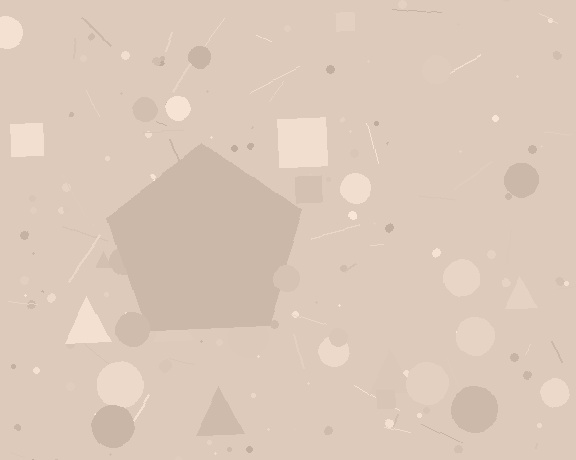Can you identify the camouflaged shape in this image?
The camouflaged shape is a pentagon.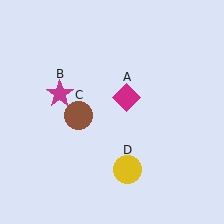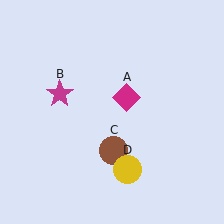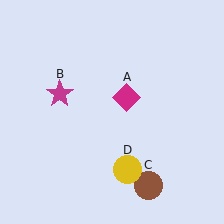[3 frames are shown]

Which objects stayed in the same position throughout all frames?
Magenta diamond (object A) and magenta star (object B) and yellow circle (object D) remained stationary.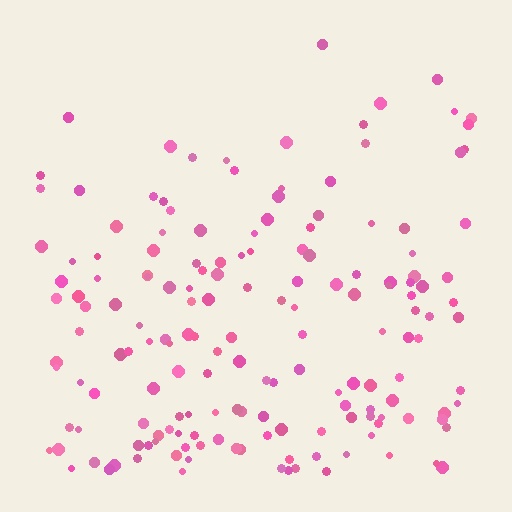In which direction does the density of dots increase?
From top to bottom, with the bottom side densest.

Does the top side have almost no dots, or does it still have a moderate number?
Still a moderate number, just noticeably fewer than the bottom.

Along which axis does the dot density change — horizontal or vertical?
Vertical.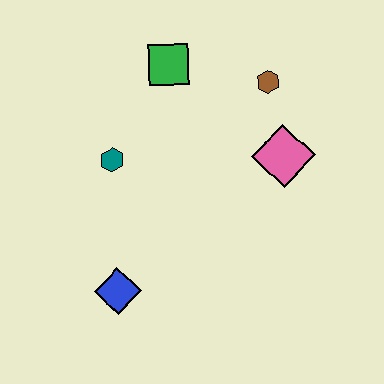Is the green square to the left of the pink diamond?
Yes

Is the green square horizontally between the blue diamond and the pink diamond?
Yes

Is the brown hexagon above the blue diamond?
Yes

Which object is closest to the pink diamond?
The brown hexagon is closest to the pink diamond.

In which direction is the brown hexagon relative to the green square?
The brown hexagon is to the right of the green square.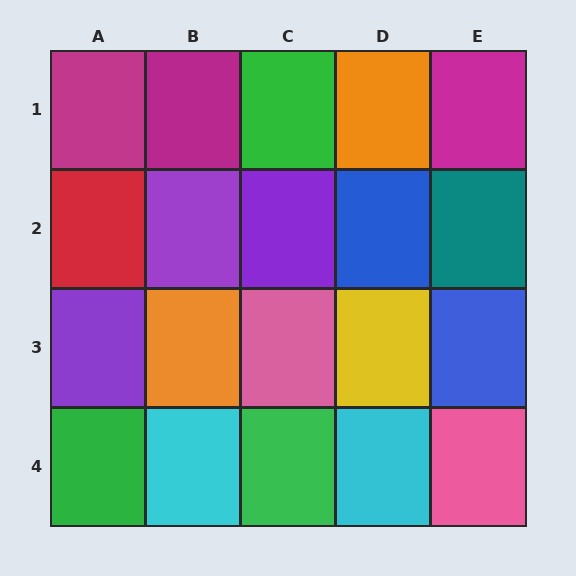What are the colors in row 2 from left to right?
Red, purple, purple, blue, teal.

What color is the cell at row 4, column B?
Cyan.